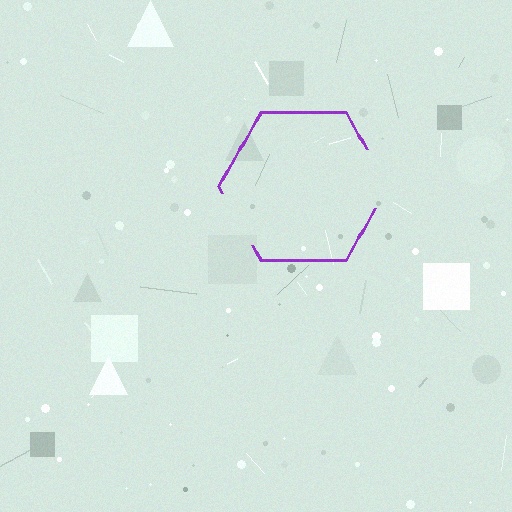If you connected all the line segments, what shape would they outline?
They would outline a hexagon.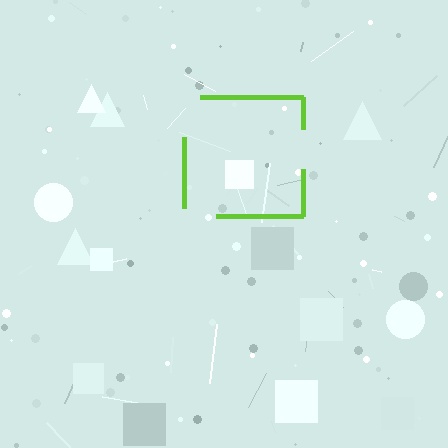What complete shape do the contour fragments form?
The contour fragments form a square.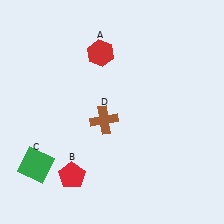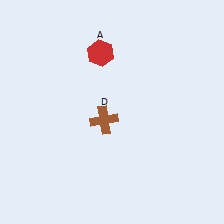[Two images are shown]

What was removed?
The red pentagon (B), the green square (C) were removed in Image 2.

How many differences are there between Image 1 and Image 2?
There are 2 differences between the two images.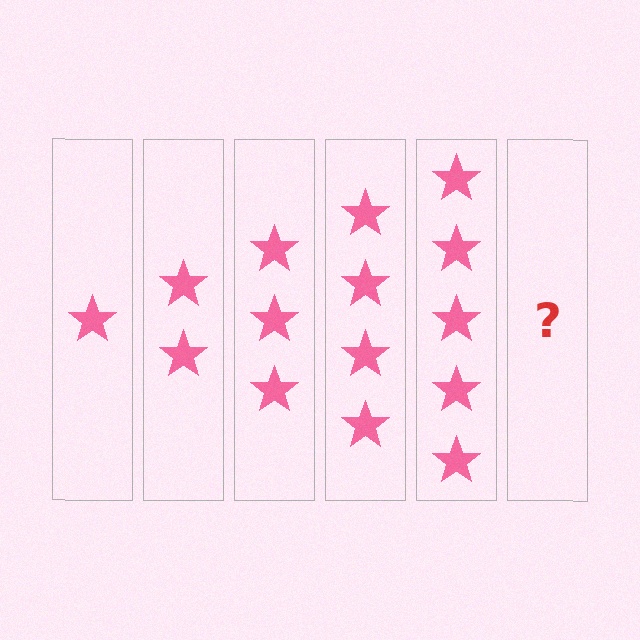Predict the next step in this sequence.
The next step is 6 stars.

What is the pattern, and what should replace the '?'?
The pattern is that each step adds one more star. The '?' should be 6 stars.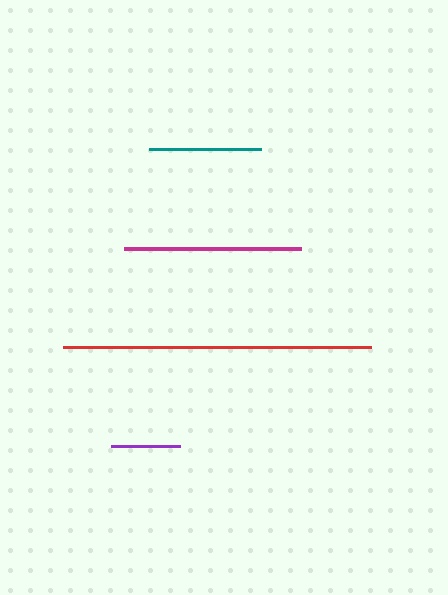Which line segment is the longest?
The red line is the longest at approximately 308 pixels.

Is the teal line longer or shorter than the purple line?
The teal line is longer than the purple line.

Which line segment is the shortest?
The purple line is the shortest at approximately 69 pixels.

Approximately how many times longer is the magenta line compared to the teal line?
The magenta line is approximately 1.6 times the length of the teal line.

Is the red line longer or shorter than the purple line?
The red line is longer than the purple line.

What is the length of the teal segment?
The teal segment is approximately 112 pixels long.